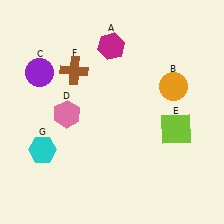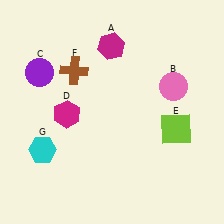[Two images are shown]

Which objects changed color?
B changed from orange to pink. D changed from pink to magenta.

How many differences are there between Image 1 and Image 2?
There are 2 differences between the two images.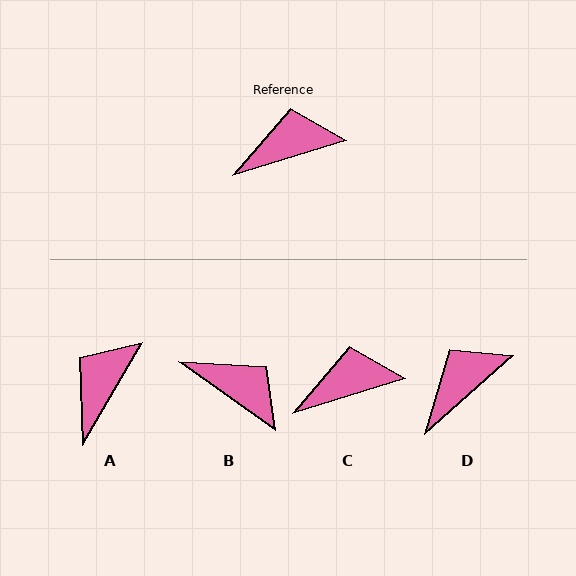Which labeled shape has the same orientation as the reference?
C.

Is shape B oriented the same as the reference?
No, it is off by about 53 degrees.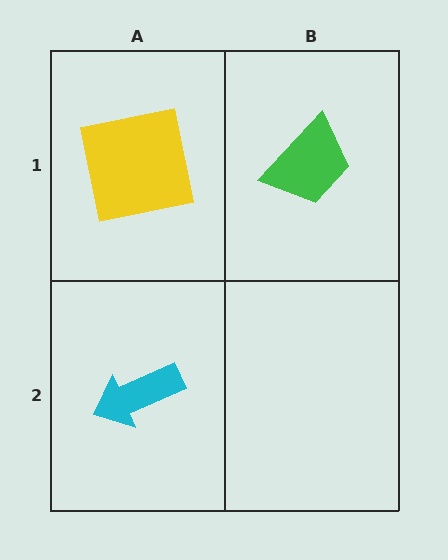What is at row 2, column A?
A cyan arrow.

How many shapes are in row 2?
1 shape.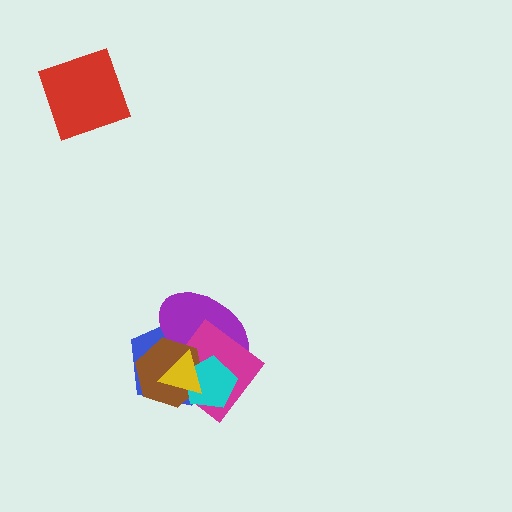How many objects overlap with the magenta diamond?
5 objects overlap with the magenta diamond.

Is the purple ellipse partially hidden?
Yes, it is partially covered by another shape.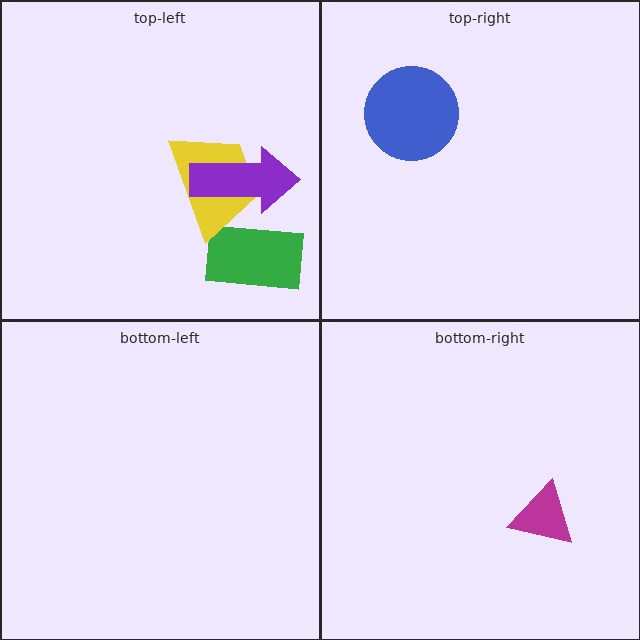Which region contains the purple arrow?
The top-left region.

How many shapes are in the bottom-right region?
1.